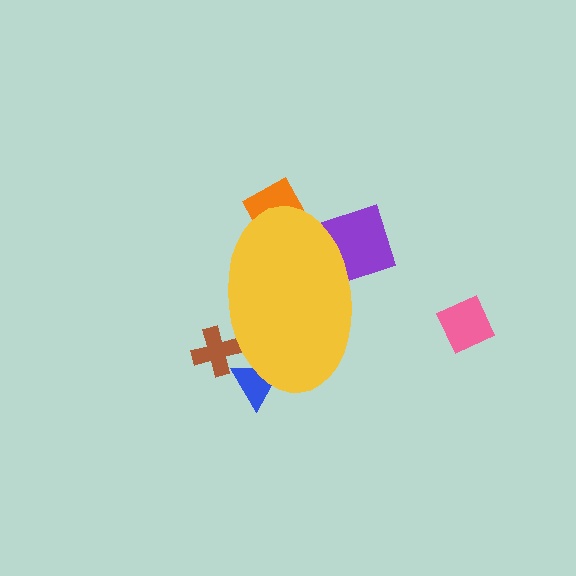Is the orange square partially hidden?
Yes, the orange square is partially hidden behind the yellow ellipse.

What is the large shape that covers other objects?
A yellow ellipse.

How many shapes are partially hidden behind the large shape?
4 shapes are partially hidden.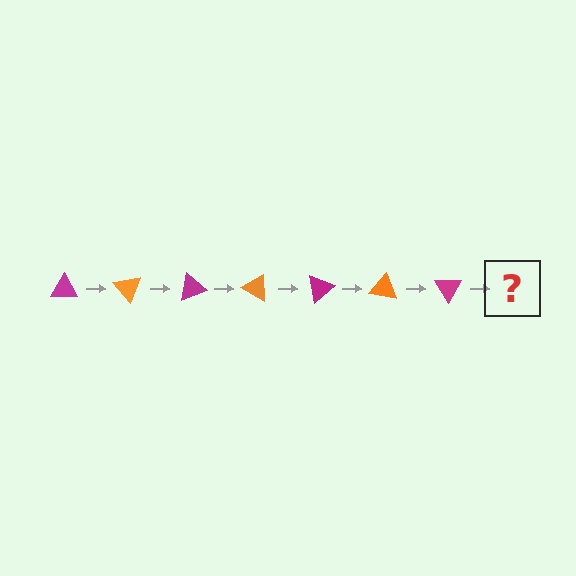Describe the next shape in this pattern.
It should be an orange triangle, rotated 350 degrees from the start.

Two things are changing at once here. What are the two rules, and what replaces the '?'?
The two rules are that it rotates 50 degrees each step and the color cycles through magenta and orange. The '?' should be an orange triangle, rotated 350 degrees from the start.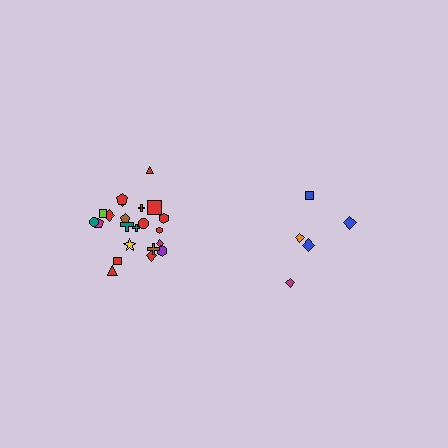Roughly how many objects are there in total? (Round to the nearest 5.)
Roughly 25 objects in total.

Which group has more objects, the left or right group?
The left group.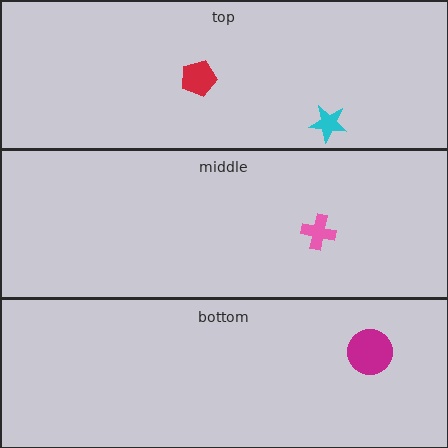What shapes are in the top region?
The cyan star, the red pentagon.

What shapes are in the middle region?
The pink cross.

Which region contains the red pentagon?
The top region.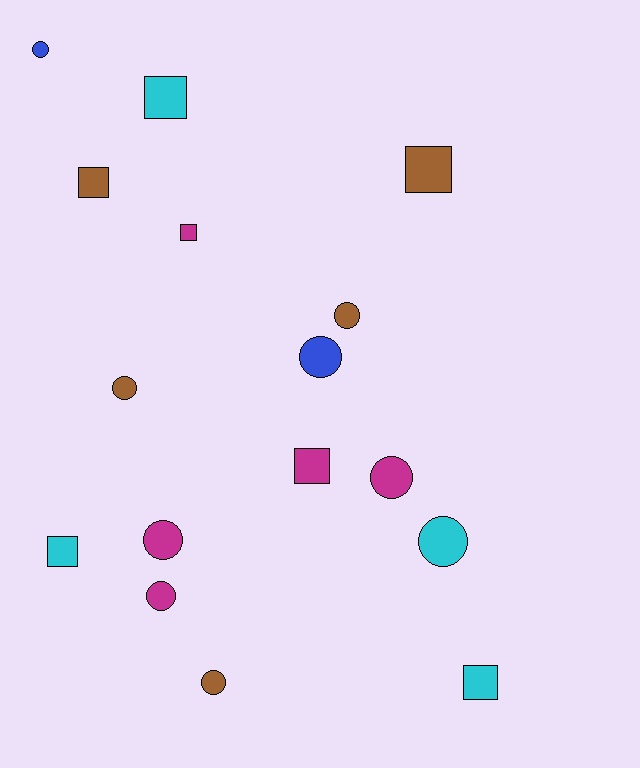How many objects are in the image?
There are 16 objects.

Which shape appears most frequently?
Circle, with 9 objects.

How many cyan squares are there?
There are 3 cyan squares.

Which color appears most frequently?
Brown, with 5 objects.